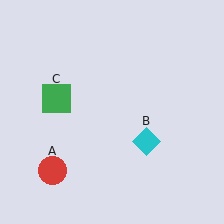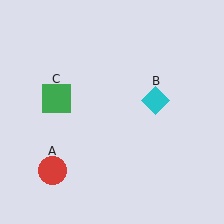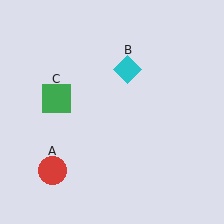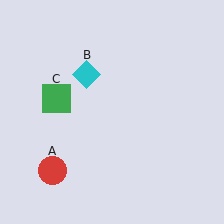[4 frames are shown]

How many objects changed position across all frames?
1 object changed position: cyan diamond (object B).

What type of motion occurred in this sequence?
The cyan diamond (object B) rotated counterclockwise around the center of the scene.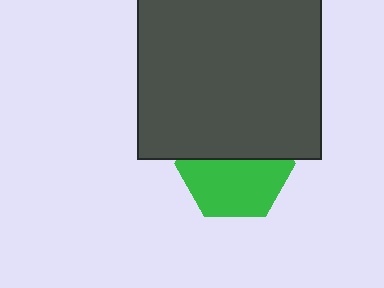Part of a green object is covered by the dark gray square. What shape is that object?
It is a hexagon.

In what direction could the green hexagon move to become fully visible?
The green hexagon could move down. That would shift it out from behind the dark gray square entirely.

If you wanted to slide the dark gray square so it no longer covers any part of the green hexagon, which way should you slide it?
Slide it up — that is the most direct way to separate the two shapes.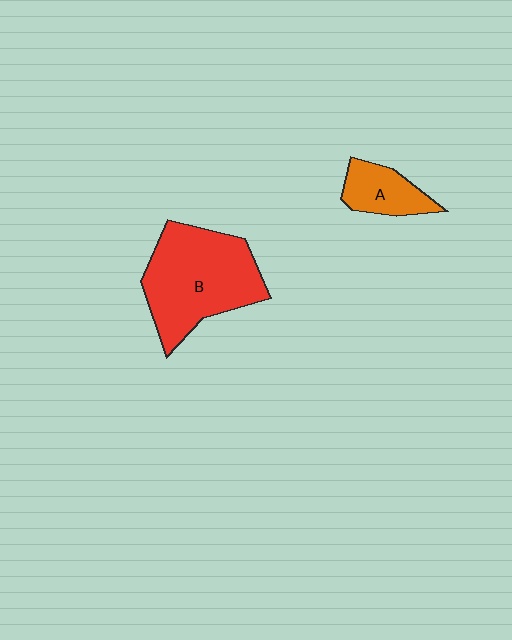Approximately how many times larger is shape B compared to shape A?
Approximately 2.7 times.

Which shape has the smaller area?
Shape A (orange).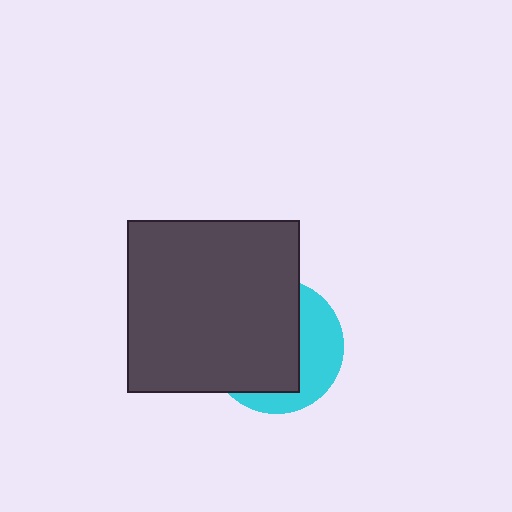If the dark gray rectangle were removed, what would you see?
You would see the complete cyan circle.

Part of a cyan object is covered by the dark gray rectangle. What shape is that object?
It is a circle.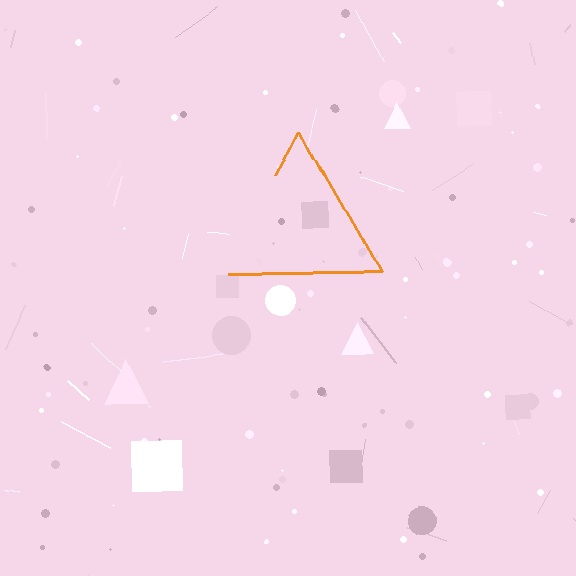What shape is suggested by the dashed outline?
The dashed outline suggests a triangle.